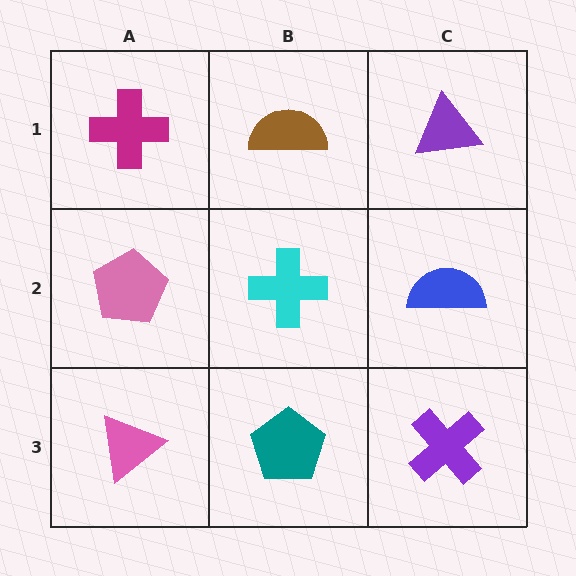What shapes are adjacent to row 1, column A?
A pink pentagon (row 2, column A), a brown semicircle (row 1, column B).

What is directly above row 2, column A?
A magenta cross.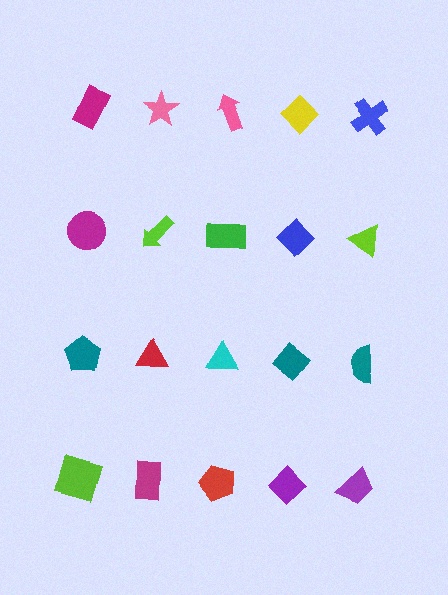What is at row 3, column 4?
A teal diamond.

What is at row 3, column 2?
A red triangle.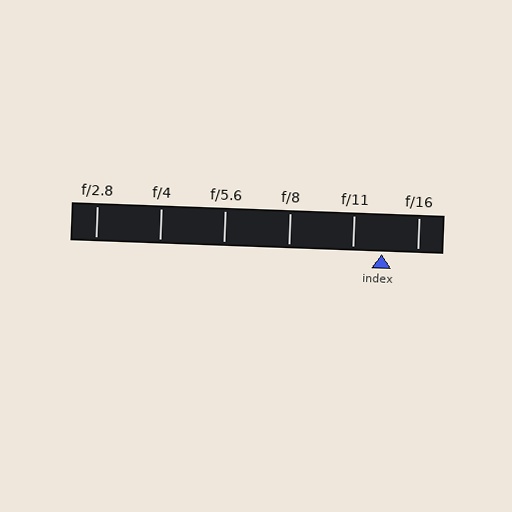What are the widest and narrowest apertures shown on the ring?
The widest aperture shown is f/2.8 and the narrowest is f/16.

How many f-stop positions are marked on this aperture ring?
There are 6 f-stop positions marked.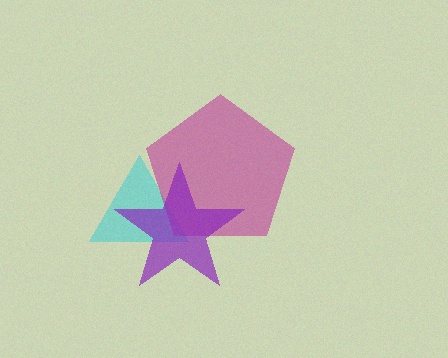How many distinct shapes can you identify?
There are 3 distinct shapes: a cyan triangle, a magenta pentagon, a purple star.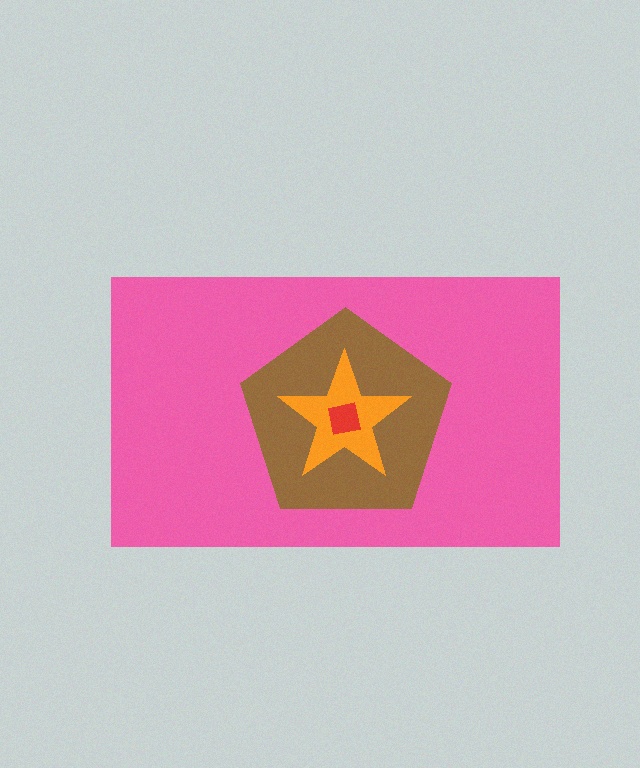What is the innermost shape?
The red square.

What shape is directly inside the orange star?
The red square.